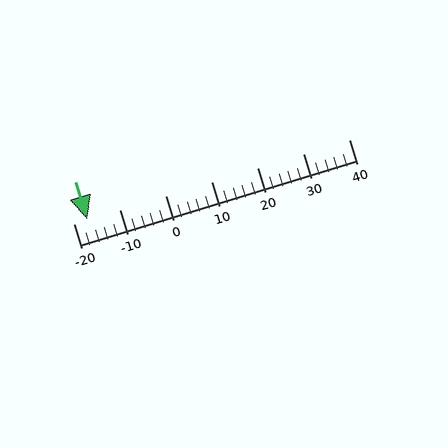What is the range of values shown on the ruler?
The ruler shows values from -20 to 40.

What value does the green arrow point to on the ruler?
The green arrow points to approximately -17.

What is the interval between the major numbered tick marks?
The major tick marks are spaced 10 units apart.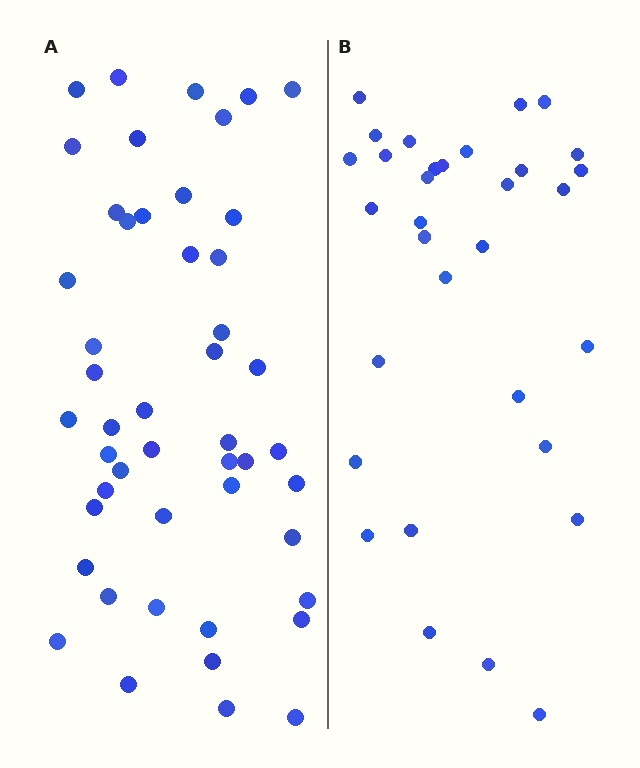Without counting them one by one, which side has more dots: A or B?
Region A (the left region) has more dots.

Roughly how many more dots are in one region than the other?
Region A has approximately 15 more dots than region B.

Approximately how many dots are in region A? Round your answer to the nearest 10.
About 50 dots. (The exact count is 48, which rounds to 50.)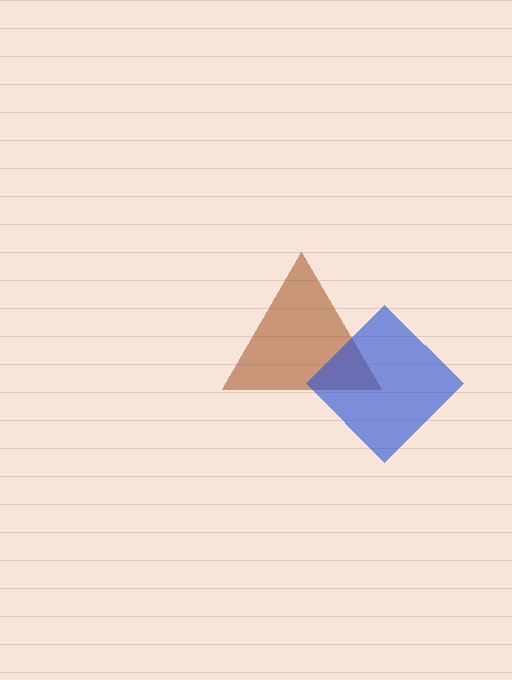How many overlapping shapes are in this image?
There are 2 overlapping shapes in the image.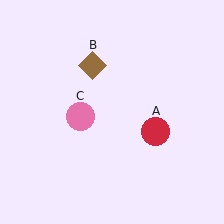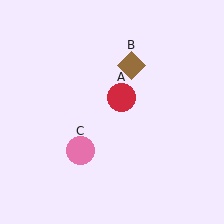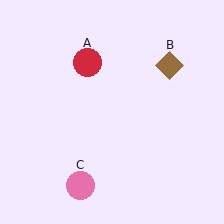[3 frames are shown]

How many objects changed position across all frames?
3 objects changed position: red circle (object A), brown diamond (object B), pink circle (object C).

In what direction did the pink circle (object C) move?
The pink circle (object C) moved down.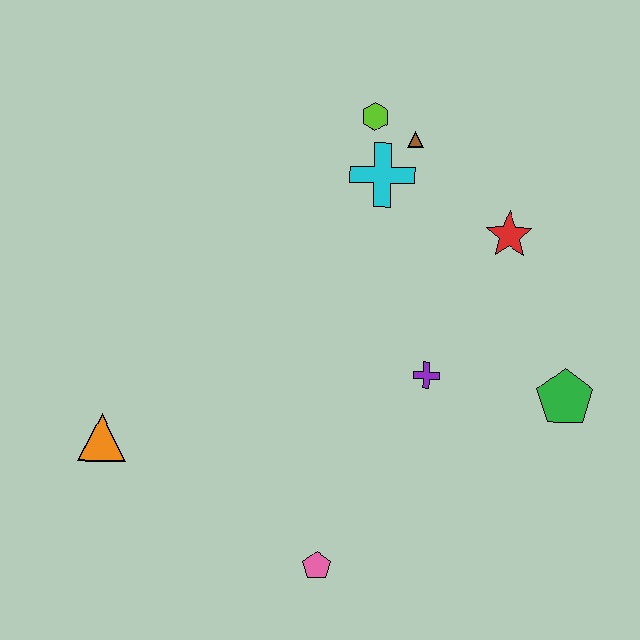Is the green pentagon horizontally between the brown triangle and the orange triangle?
No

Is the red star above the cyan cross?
No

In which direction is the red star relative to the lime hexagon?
The red star is to the right of the lime hexagon.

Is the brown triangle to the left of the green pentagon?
Yes